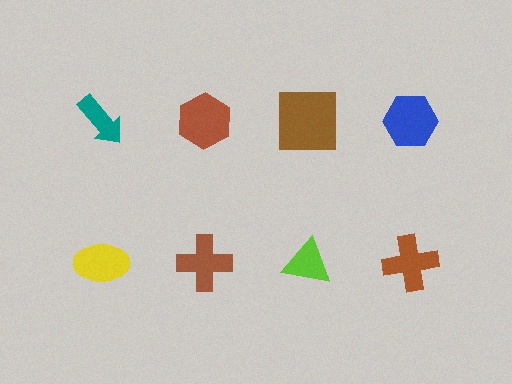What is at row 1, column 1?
A teal arrow.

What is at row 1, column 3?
A brown square.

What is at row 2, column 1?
A yellow ellipse.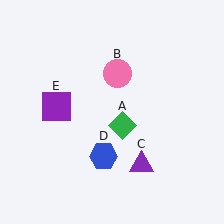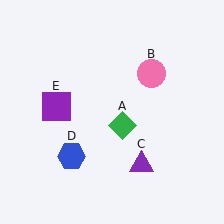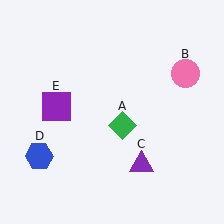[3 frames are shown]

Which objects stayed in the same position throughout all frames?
Green diamond (object A) and purple triangle (object C) and purple square (object E) remained stationary.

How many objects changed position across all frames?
2 objects changed position: pink circle (object B), blue hexagon (object D).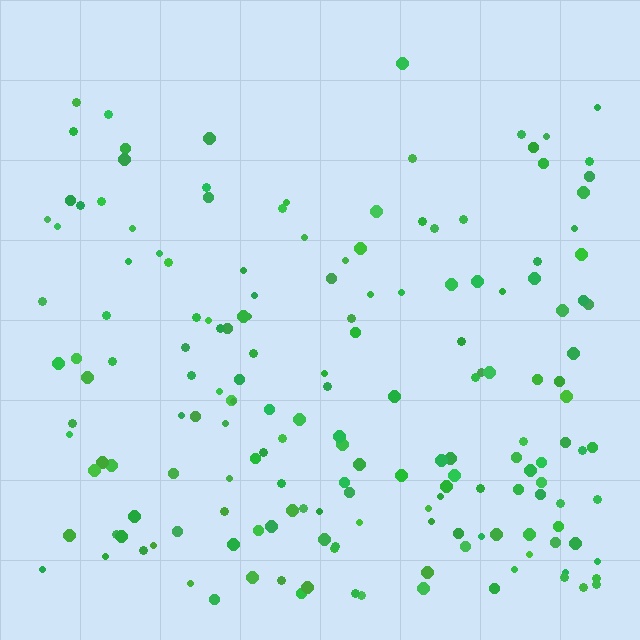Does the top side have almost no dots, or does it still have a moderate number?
Still a moderate number, just noticeably fewer than the bottom.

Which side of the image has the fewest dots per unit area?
The top.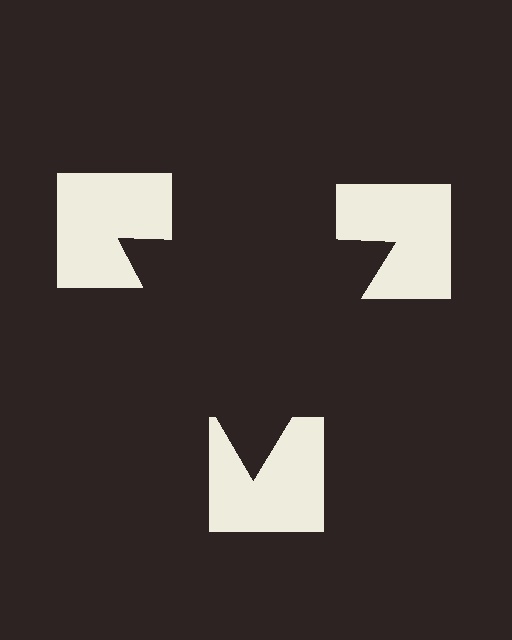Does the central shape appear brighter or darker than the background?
It typically appears slightly darker than the background, even though no actual brightness change is drawn.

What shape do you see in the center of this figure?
An illusory triangle — its edges are inferred from the aligned wedge cuts in the notched squares, not physically drawn.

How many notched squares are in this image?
There are 3 — one at each vertex of the illusory triangle.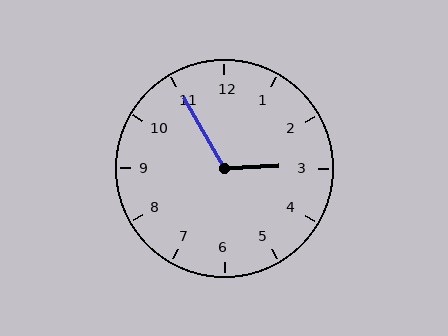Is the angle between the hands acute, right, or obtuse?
It is obtuse.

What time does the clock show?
2:55.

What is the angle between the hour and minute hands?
Approximately 118 degrees.